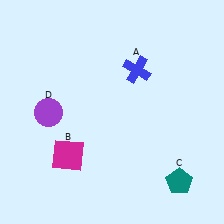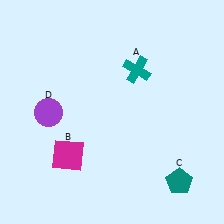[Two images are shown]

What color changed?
The cross (A) changed from blue in Image 1 to teal in Image 2.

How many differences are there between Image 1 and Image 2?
There is 1 difference between the two images.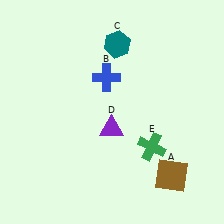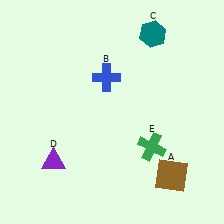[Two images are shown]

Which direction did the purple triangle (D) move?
The purple triangle (D) moved left.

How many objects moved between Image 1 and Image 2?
2 objects moved between the two images.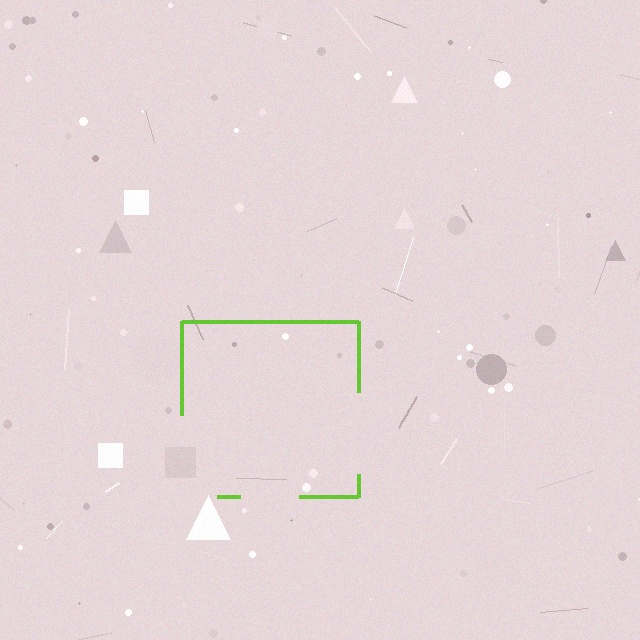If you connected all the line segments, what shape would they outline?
They would outline a square.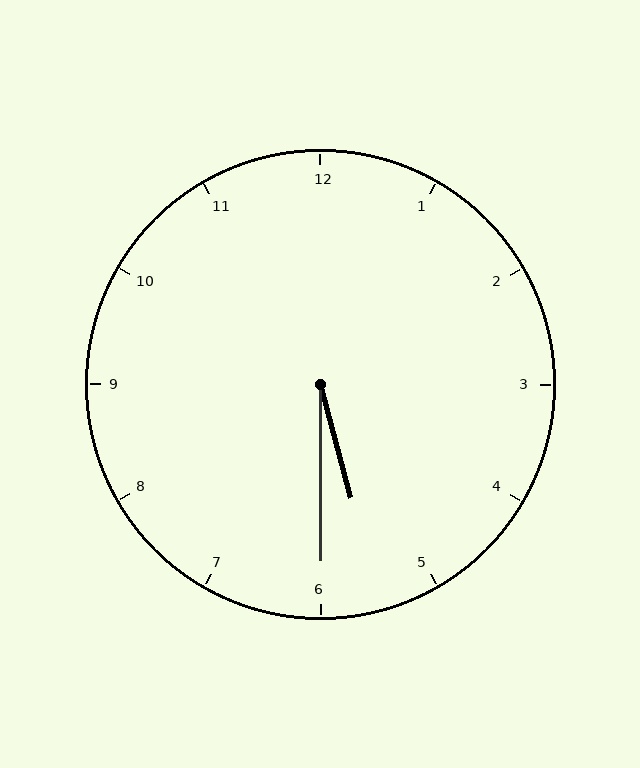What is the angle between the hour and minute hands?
Approximately 15 degrees.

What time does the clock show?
5:30.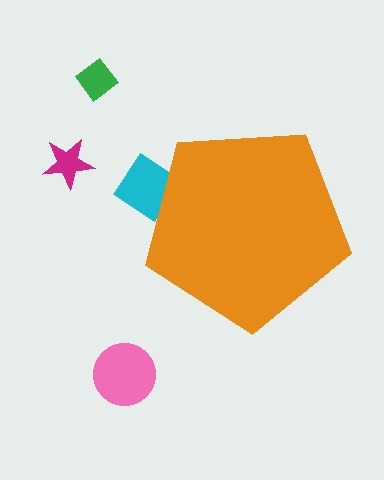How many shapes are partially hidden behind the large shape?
1 shape is partially hidden.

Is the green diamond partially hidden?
No, the green diamond is fully visible.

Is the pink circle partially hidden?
No, the pink circle is fully visible.